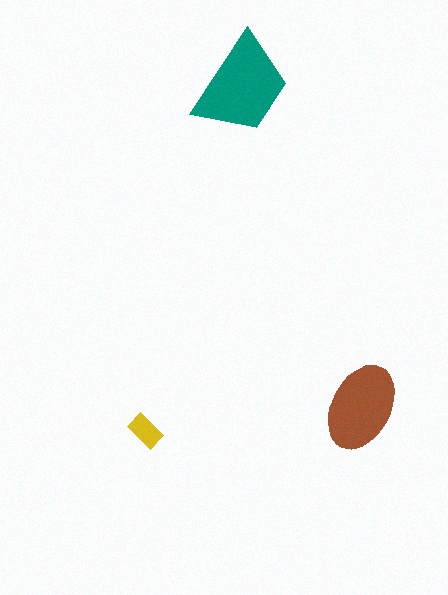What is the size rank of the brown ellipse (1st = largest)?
2nd.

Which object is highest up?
The teal trapezoid is topmost.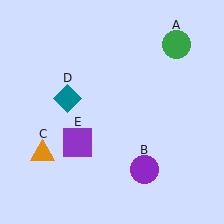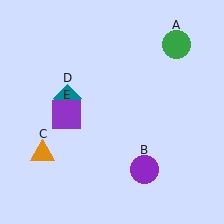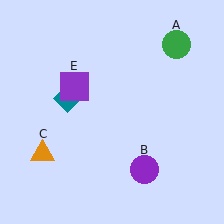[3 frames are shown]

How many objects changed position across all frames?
1 object changed position: purple square (object E).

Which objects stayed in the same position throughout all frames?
Green circle (object A) and purple circle (object B) and orange triangle (object C) and teal diamond (object D) remained stationary.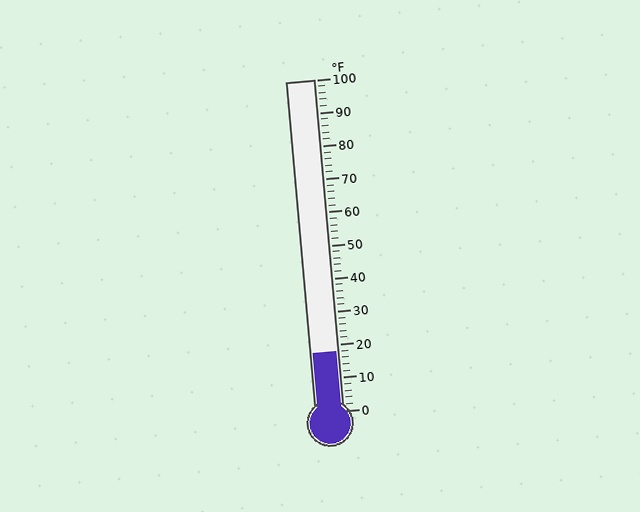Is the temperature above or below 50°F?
The temperature is below 50°F.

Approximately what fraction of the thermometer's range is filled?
The thermometer is filled to approximately 20% of its range.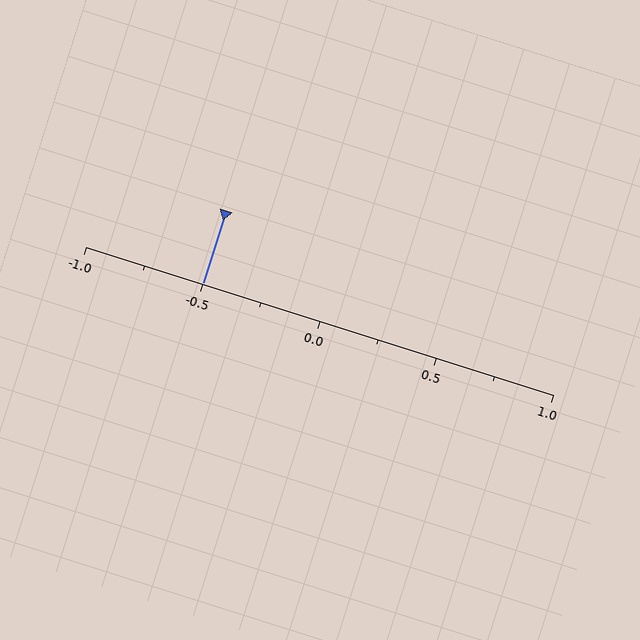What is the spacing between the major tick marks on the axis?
The major ticks are spaced 0.5 apart.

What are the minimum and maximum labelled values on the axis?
The axis runs from -1.0 to 1.0.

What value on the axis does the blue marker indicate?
The marker indicates approximately -0.5.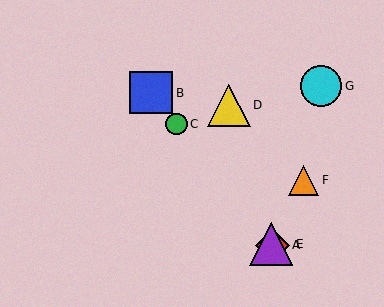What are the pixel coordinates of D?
Object D is at (229, 105).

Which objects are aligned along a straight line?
Objects A, B, C, E are aligned along a straight line.